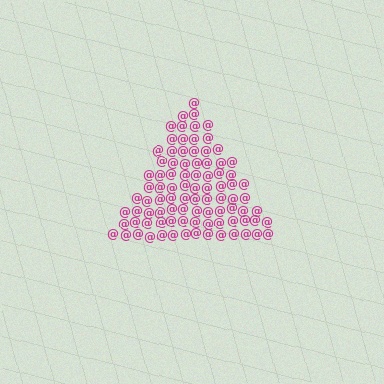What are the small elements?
The small elements are at signs.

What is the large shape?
The large shape is a triangle.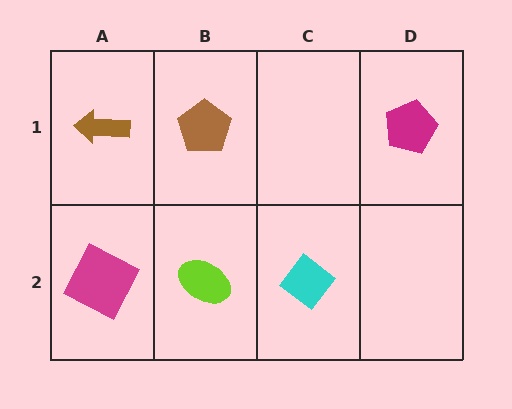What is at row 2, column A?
A magenta square.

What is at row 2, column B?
A lime ellipse.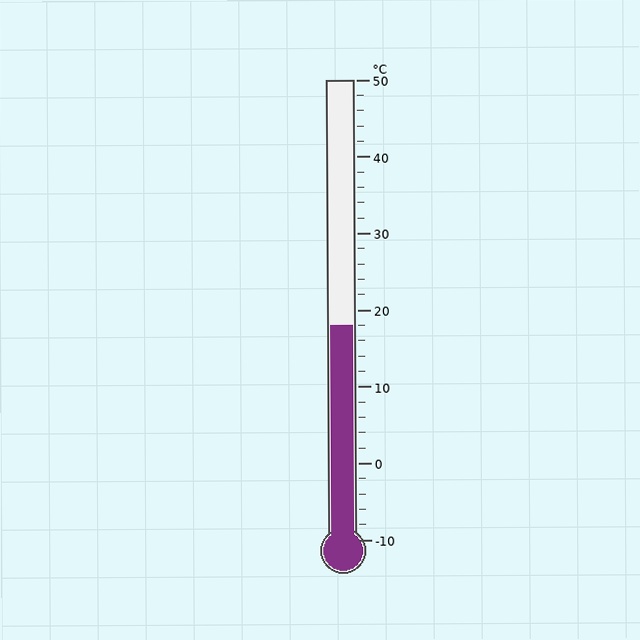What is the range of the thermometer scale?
The thermometer scale ranges from -10°C to 50°C.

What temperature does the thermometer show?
The thermometer shows approximately 18°C.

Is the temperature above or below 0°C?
The temperature is above 0°C.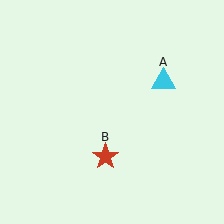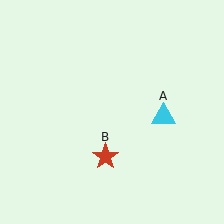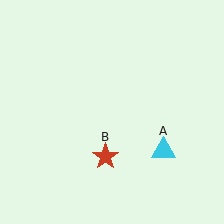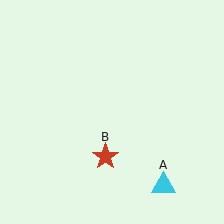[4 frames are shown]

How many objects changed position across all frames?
1 object changed position: cyan triangle (object A).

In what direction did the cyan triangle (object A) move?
The cyan triangle (object A) moved down.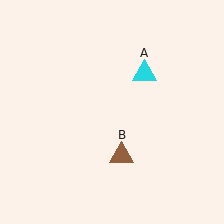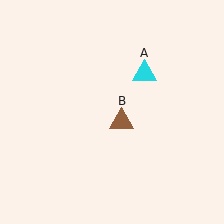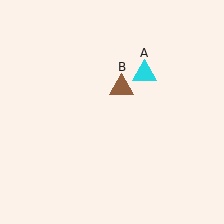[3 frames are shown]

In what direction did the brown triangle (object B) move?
The brown triangle (object B) moved up.